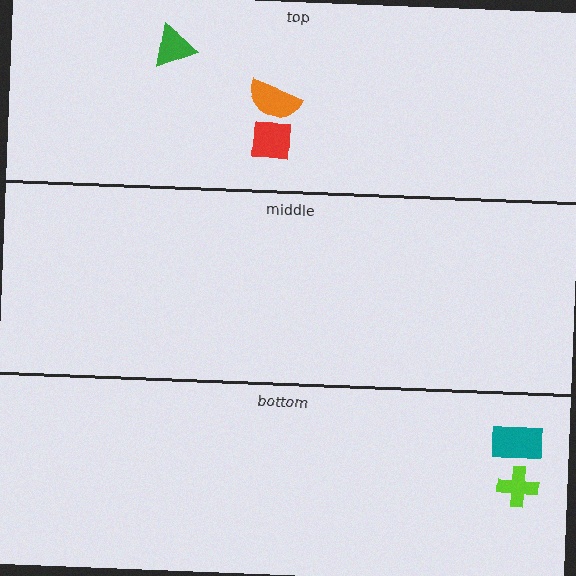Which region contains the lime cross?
The bottom region.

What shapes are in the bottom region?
The lime cross, the teal rectangle.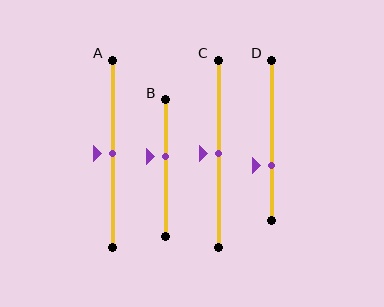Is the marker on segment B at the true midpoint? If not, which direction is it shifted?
No, the marker on segment B is shifted upward by about 9% of the segment length.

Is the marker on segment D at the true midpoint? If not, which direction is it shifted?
No, the marker on segment D is shifted downward by about 15% of the segment length.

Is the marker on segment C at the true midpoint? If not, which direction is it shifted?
Yes, the marker on segment C is at the true midpoint.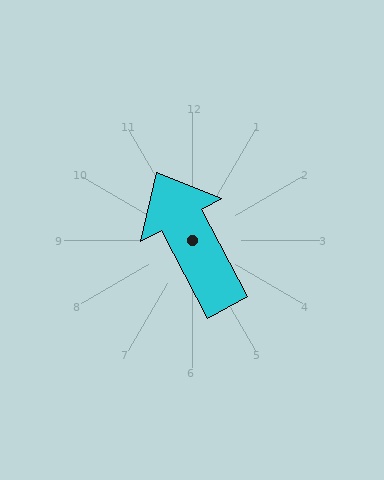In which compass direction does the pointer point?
Northwest.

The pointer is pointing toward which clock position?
Roughly 11 o'clock.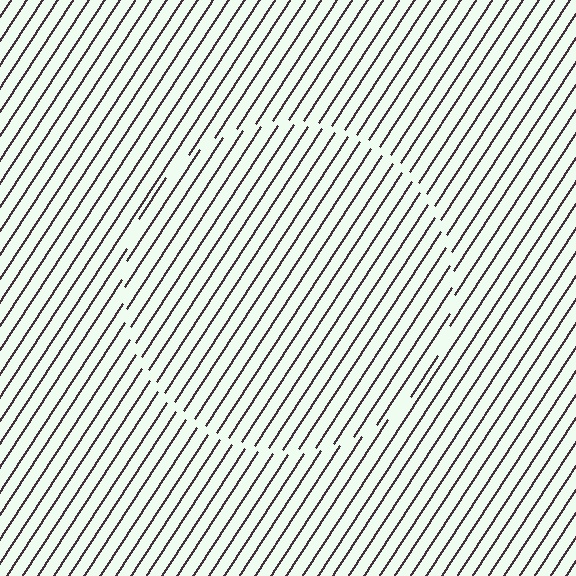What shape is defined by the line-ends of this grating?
An illusory circle. The interior of the shape contains the same grating, shifted by half a period — the contour is defined by the phase discontinuity where line-ends from the inner and outer gratings abut.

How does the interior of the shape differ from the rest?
The interior of the shape contains the same grating, shifted by half a period — the contour is defined by the phase discontinuity where line-ends from the inner and outer gratings abut.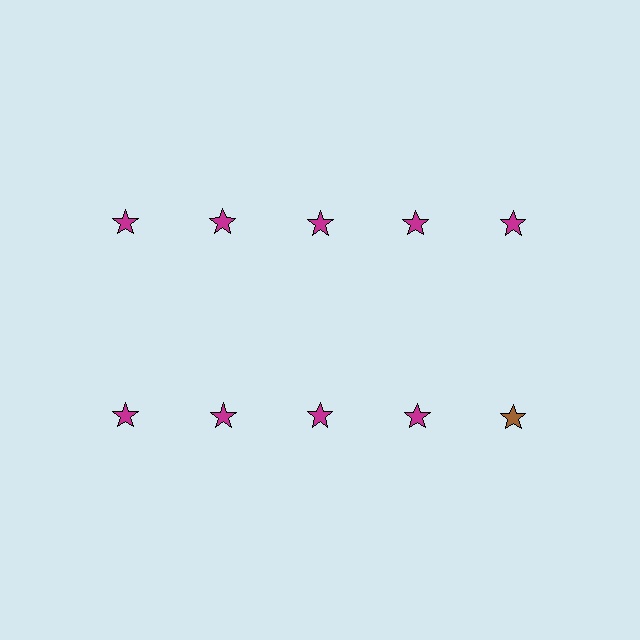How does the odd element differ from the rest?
It has a different color: brown instead of magenta.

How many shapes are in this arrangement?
There are 10 shapes arranged in a grid pattern.